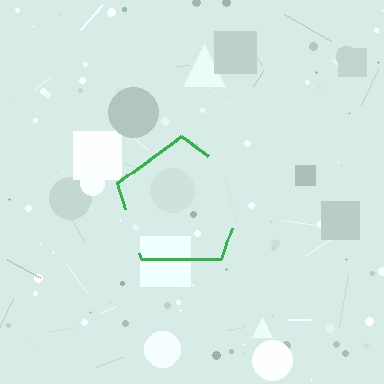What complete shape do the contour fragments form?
The contour fragments form a pentagon.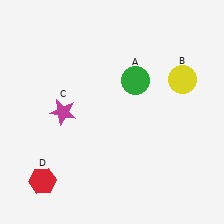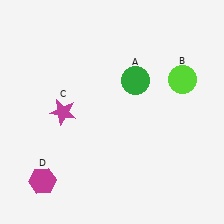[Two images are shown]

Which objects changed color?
B changed from yellow to lime. D changed from red to magenta.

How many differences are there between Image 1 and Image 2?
There are 2 differences between the two images.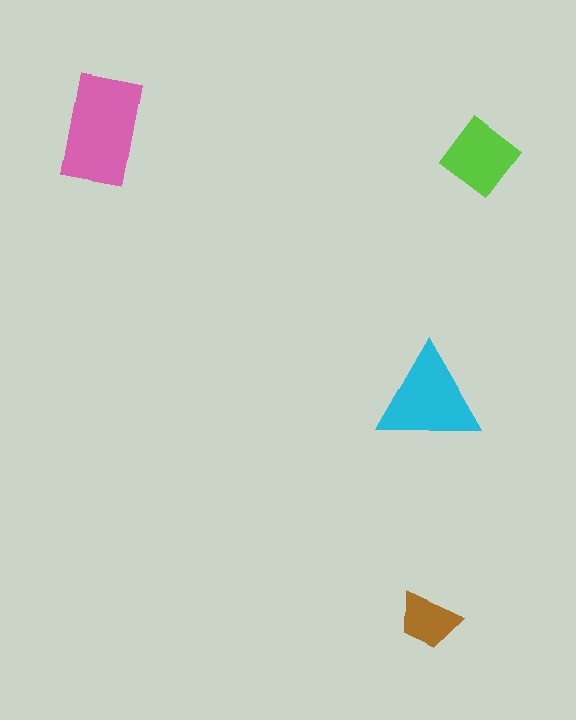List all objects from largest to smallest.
The pink rectangle, the cyan triangle, the lime diamond, the brown trapezoid.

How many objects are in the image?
There are 4 objects in the image.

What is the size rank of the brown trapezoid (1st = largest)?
4th.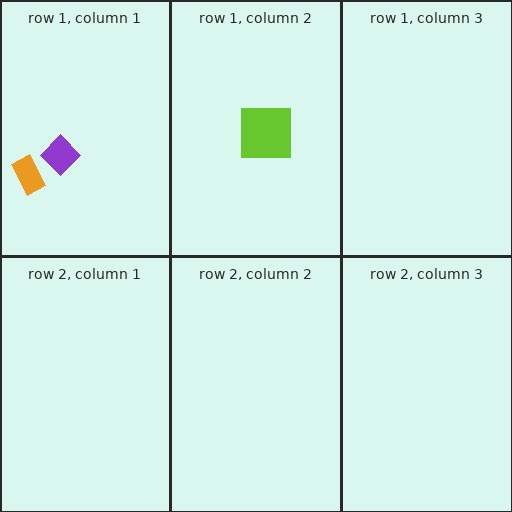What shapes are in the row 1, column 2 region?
The lime square.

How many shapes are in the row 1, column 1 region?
2.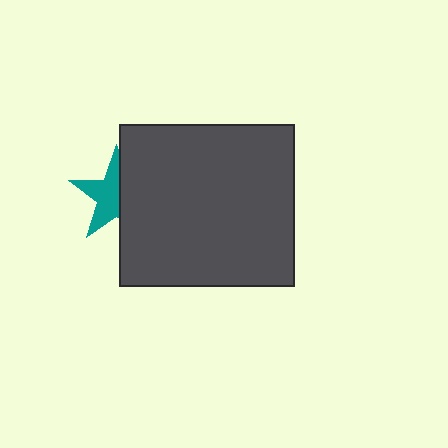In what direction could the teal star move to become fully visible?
The teal star could move left. That would shift it out from behind the dark gray rectangle entirely.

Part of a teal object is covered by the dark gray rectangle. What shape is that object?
It is a star.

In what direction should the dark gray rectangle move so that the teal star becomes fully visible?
The dark gray rectangle should move right. That is the shortest direction to clear the overlap and leave the teal star fully visible.